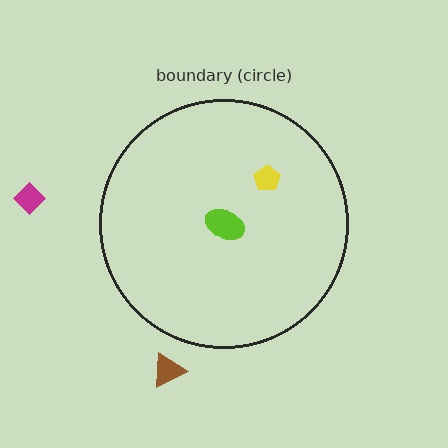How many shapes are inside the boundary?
2 inside, 2 outside.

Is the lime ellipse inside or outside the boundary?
Inside.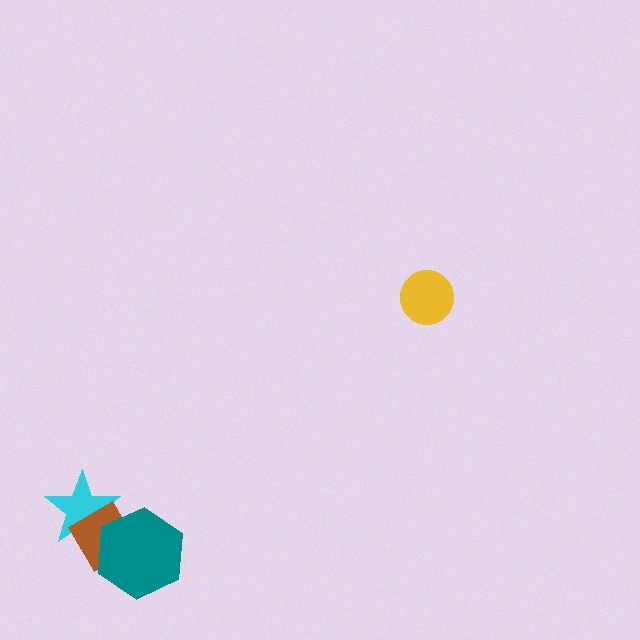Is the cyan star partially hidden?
Yes, it is partially covered by another shape.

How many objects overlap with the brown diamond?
2 objects overlap with the brown diamond.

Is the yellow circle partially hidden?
No, no other shape covers it.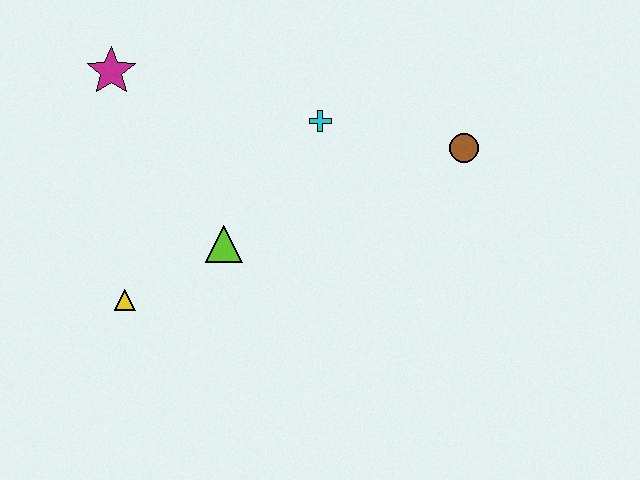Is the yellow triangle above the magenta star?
No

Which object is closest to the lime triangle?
The yellow triangle is closest to the lime triangle.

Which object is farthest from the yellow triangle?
The brown circle is farthest from the yellow triangle.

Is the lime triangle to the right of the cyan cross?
No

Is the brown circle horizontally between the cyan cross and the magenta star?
No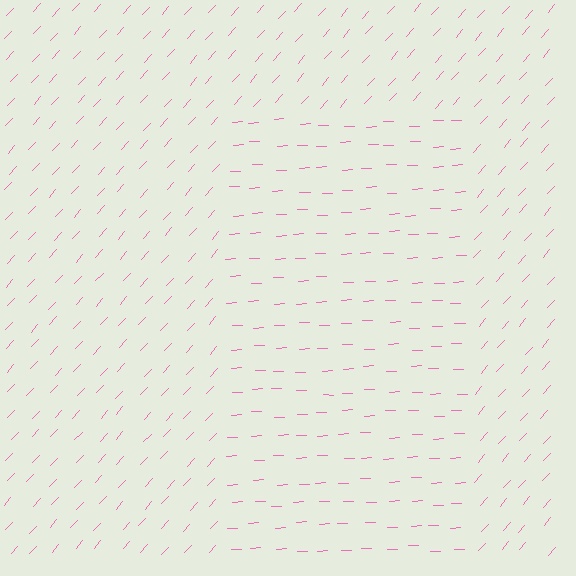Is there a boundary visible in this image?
Yes, there is a texture boundary formed by a change in line orientation.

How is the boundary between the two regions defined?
The boundary is defined purely by a change in line orientation (approximately 45 degrees difference). All lines are the same color and thickness.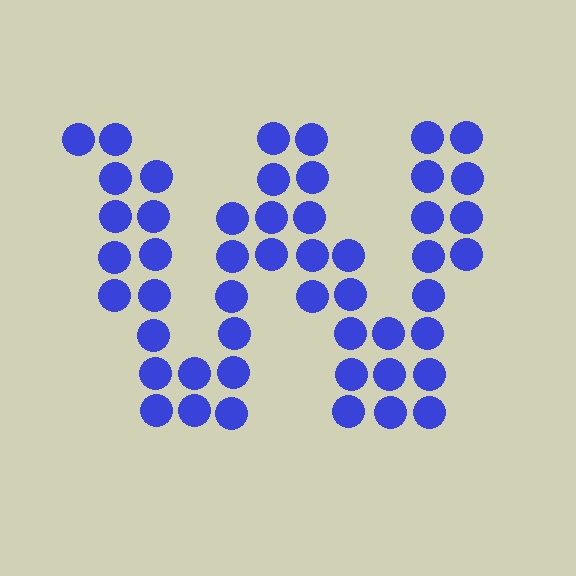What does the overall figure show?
The overall figure shows the letter W.